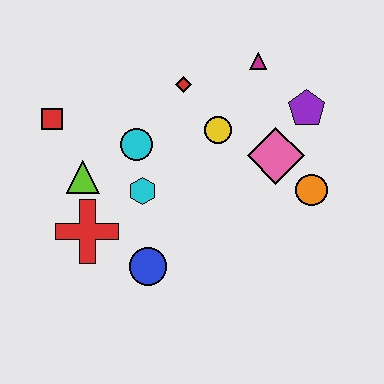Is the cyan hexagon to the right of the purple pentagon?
No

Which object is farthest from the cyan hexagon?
The purple pentagon is farthest from the cyan hexagon.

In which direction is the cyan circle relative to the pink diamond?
The cyan circle is to the left of the pink diamond.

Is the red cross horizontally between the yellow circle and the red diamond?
No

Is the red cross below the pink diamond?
Yes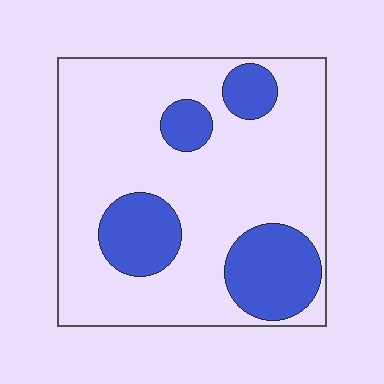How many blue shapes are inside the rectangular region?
4.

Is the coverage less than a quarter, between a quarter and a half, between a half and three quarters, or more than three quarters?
Less than a quarter.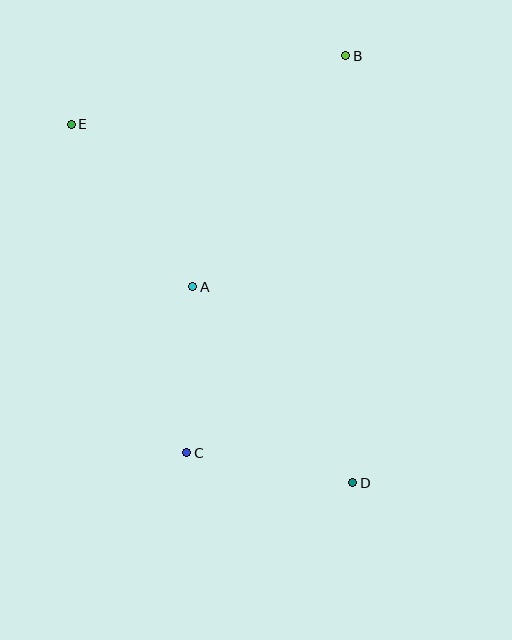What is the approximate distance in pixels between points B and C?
The distance between B and C is approximately 428 pixels.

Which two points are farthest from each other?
Points D and E are farthest from each other.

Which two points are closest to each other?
Points A and C are closest to each other.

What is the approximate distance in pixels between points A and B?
The distance between A and B is approximately 277 pixels.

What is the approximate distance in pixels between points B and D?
The distance between B and D is approximately 427 pixels.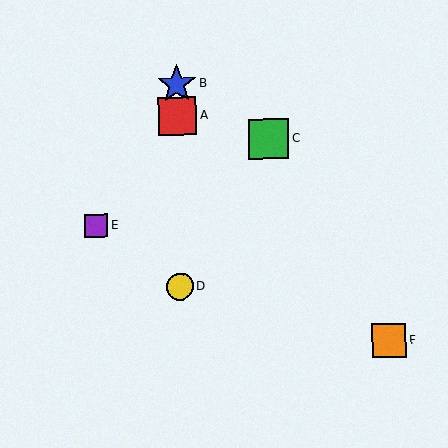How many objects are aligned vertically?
3 objects (A, B, D) are aligned vertically.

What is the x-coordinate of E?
Object E is at x≈96.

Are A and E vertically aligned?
No, A is at x≈177 and E is at x≈96.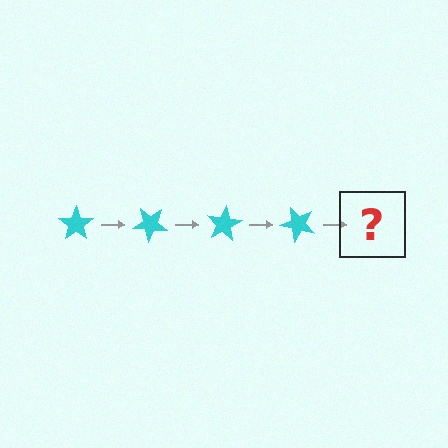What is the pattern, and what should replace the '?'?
The pattern is that the star rotates 40 degrees each step. The '?' should be a cyan star rotated 160 degrees.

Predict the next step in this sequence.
The next step is a cyan star rotated 160 degrees.